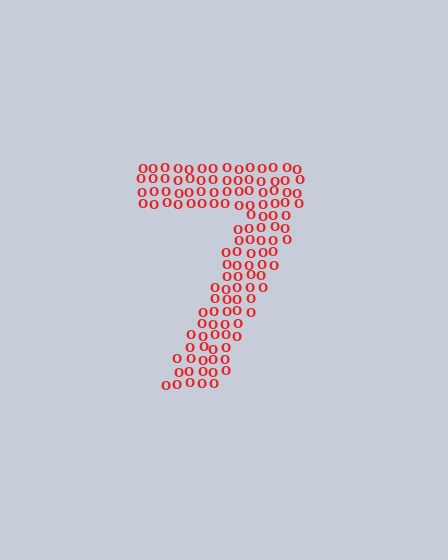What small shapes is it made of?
It is made of small letter O's.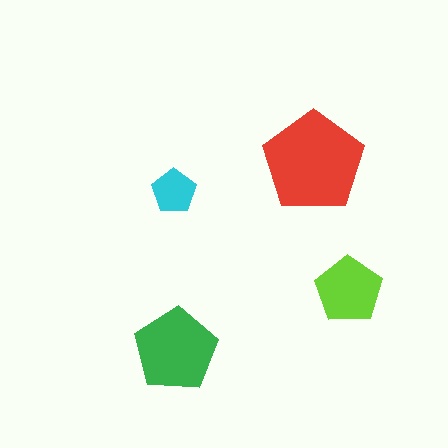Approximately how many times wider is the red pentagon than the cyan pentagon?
About 2.5 times wider.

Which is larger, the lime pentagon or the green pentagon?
The green one.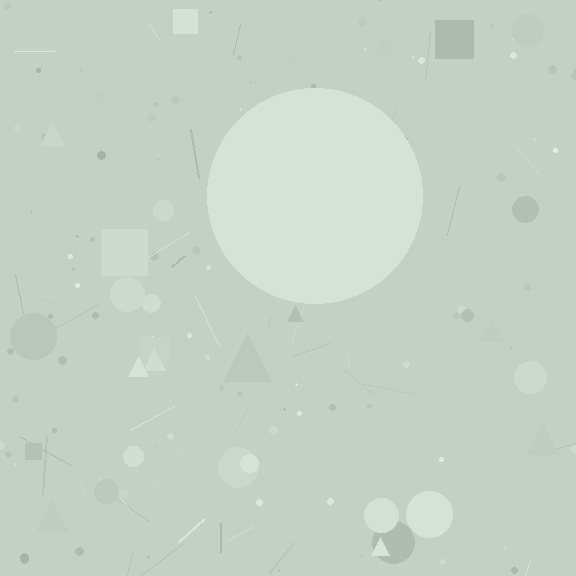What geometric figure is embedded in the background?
A circle is embedded in the background.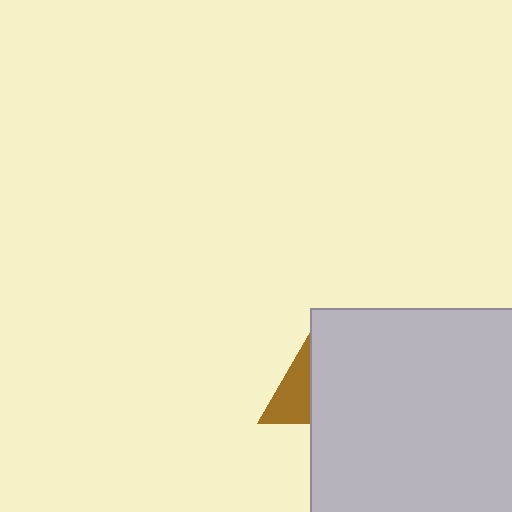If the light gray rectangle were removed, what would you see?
You would see the complete brown triangle.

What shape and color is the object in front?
The object in front is a light gray rectangle.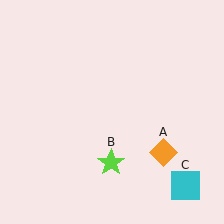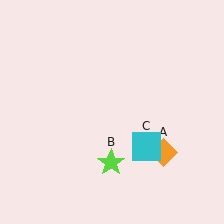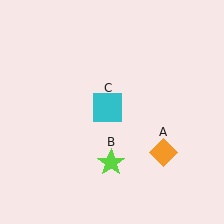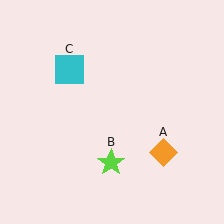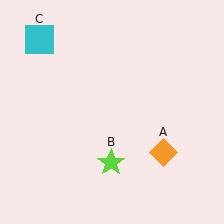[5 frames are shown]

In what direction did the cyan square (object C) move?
The cyan square (object C) moved up and to the left.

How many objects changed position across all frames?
1 object changed position: cyan square (object C).